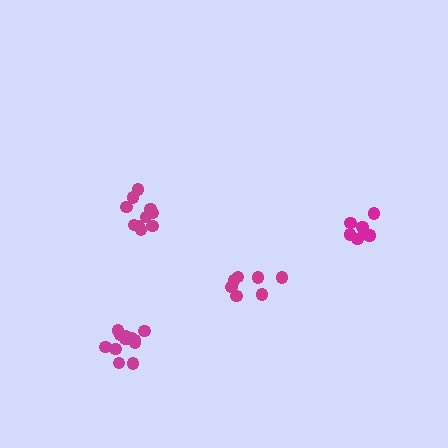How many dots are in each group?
Group 1: 7 dots, Group 2: 8 dots, Group 3: 13 dots, Group 4: 10 dots (38 total).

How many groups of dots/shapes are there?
There are 4 groups.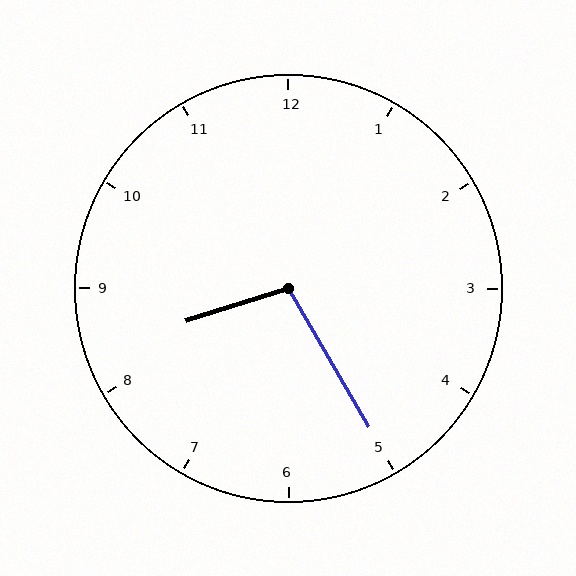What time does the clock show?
8:25.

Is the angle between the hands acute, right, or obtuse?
It is obtuse.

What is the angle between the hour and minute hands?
Approximately 102 degrees.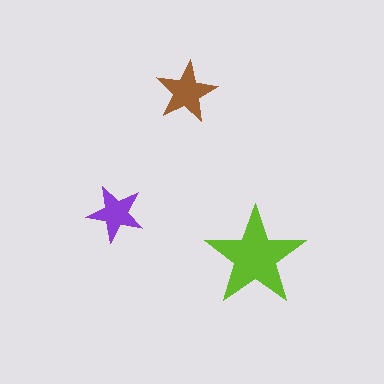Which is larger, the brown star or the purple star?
The brown one.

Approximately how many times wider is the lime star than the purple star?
About 2 times wider.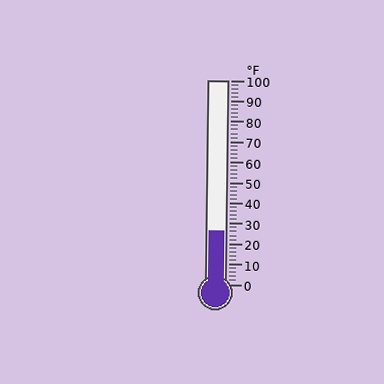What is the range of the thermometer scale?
The thermometer scale ranges from 0°F to 100°F.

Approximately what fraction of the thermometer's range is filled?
The thermometer is filled to approximately 25% of its range.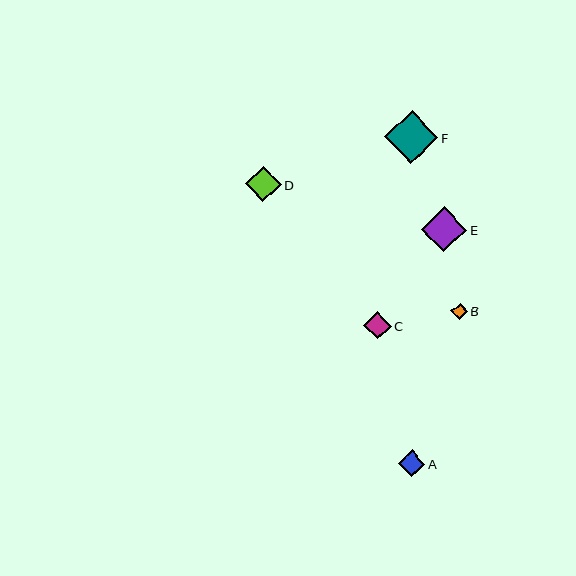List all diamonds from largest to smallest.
From largest to smallest: F, E, D, C, A, B.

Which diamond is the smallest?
Diamond B is the smallest with a size of approximately 16 pixels.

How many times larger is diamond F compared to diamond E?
Diamond F is approximately 1.2 times the size of diamond E.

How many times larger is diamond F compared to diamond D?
Diamond F is approximately 1.5 times the size of diamond D.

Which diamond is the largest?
Diamond F is the largest with a size of approximately 53 pixels.